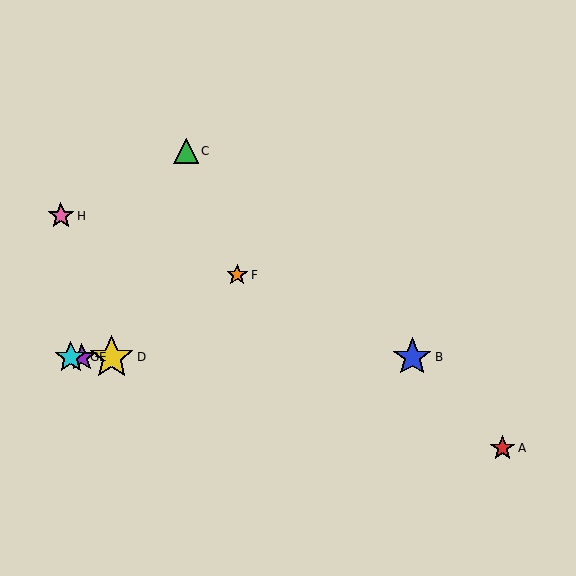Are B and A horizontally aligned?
No, B is at y≈357 and A is at y≈448.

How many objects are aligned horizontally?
4 objects (B, D, E, G) are aligned horizontally.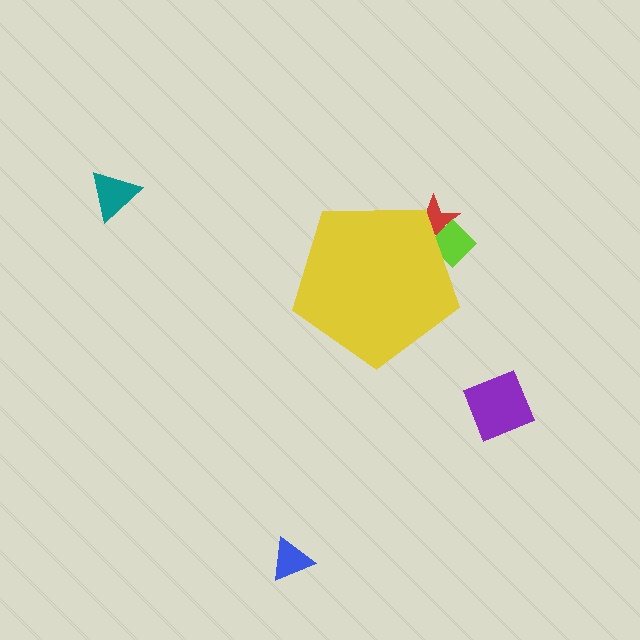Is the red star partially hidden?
Yes, the red star is partially hidden behind the yellow pentagon.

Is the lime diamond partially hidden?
Yes, the lime diamond is partially hidden behind the yellow pentagon.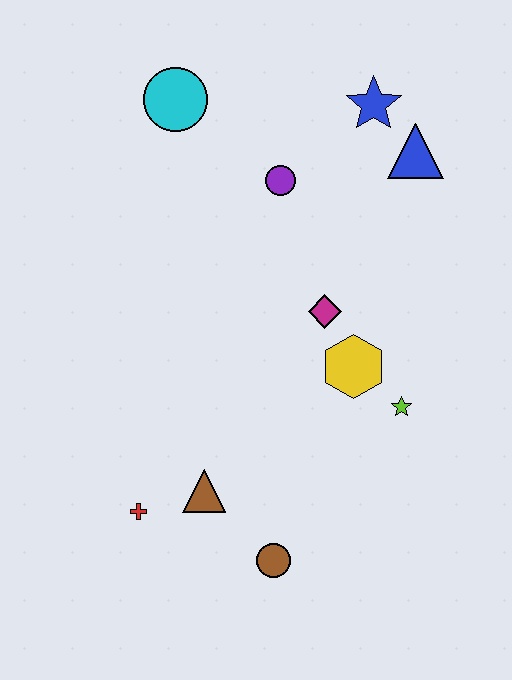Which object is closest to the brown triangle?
The red cross is closest to the brown triangle.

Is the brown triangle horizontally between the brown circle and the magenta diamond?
No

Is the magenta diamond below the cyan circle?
Yes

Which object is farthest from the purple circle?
The brown circle is farthest from the purple circle.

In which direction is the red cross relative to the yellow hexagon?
The red cross is to the left of the yellow hexagon.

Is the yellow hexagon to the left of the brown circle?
No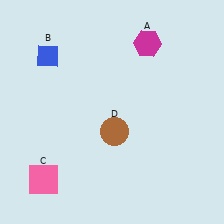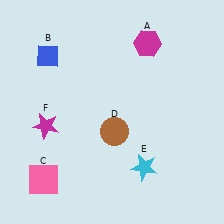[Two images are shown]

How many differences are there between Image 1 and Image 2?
There are 2 differences between the two images.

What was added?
A cyan star (E), a magenta star (F) were added in Image 2.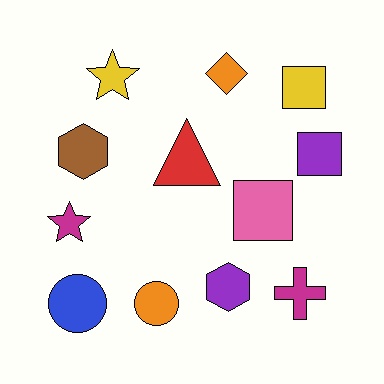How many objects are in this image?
There are 12 objects.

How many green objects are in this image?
There are no green objects.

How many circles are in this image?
There are 2 circles.